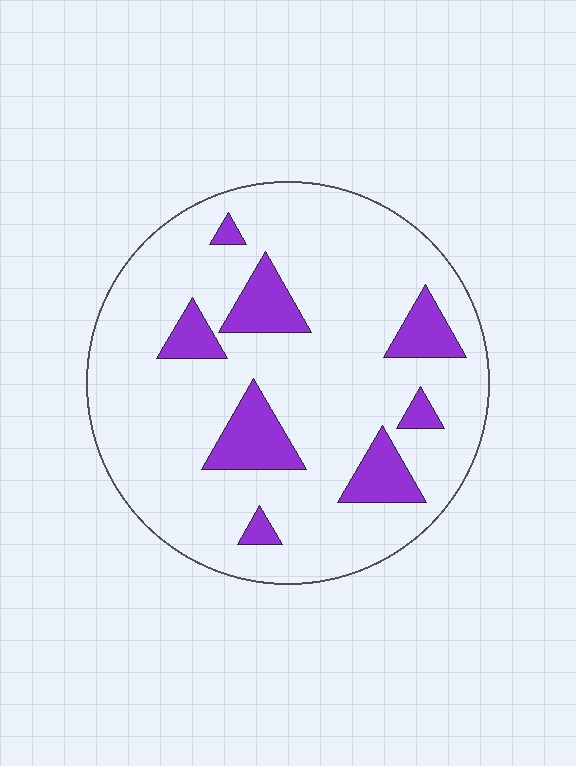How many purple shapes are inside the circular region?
8.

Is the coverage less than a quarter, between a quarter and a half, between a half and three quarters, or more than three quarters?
Less than a quarter.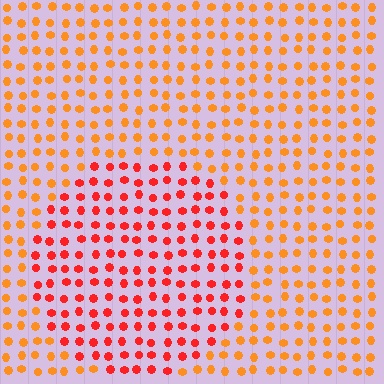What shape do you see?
I see a circle.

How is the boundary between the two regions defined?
The boundary is defined purely by a slight shift in hue (about 31 degrees). Spacing, size, and orientation are identical on both sides.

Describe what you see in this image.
The image is filled with small orange elements in a uniform arrangement. A circle-shaped region is visible where the elements are tinted to a slightly different hue, forming a subtle color boundary.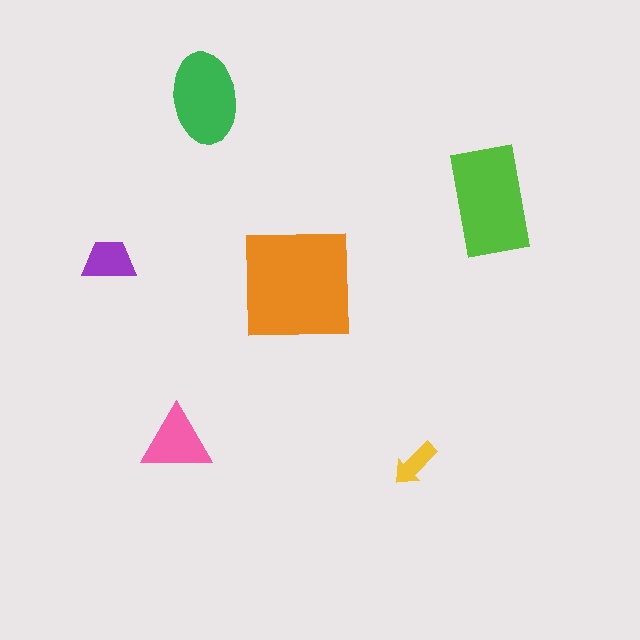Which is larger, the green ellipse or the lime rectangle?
The lime rectangle.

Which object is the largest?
The orange square.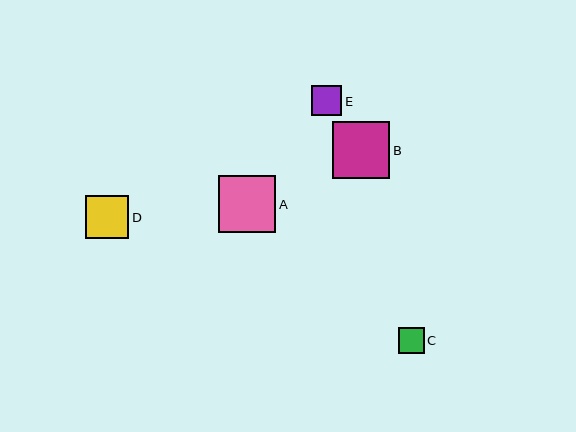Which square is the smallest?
Square C is the smallest with a size of approximately 26 pixels.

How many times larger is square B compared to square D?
Square B is approximately 1.3 times the size of square D.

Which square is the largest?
Square B is the largest with a size of approximately 57 pixels.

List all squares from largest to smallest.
From largest to smallest: B, A, D, E, C.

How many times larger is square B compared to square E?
Square B is approximately 1.9 times the size of square E.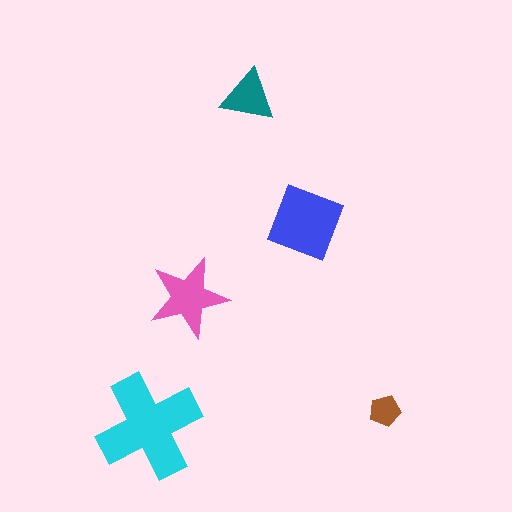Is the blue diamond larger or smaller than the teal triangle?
Larger.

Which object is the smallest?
The brown pentagon.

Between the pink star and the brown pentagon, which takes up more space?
The pink star.